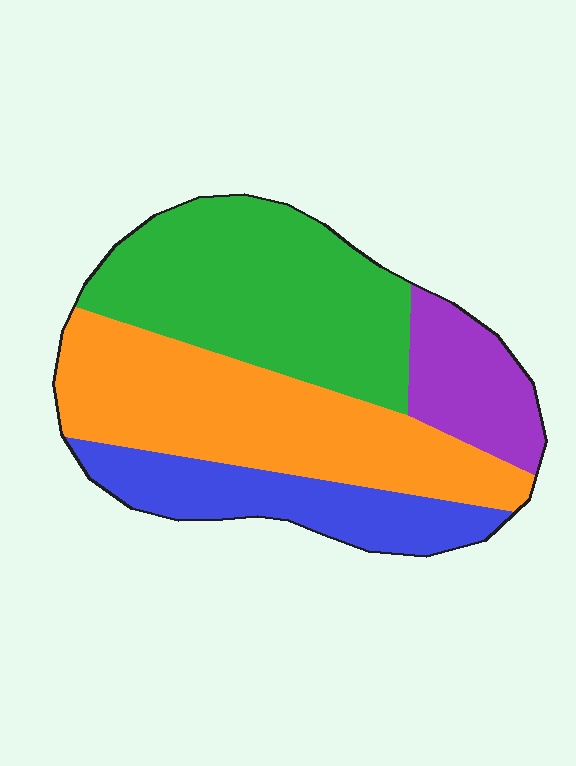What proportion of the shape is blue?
Blue takes up about one sixth (1/6) of the shape.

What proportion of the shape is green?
Green covers roughly 35% of the shape.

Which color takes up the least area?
Purple, at roughly 15%.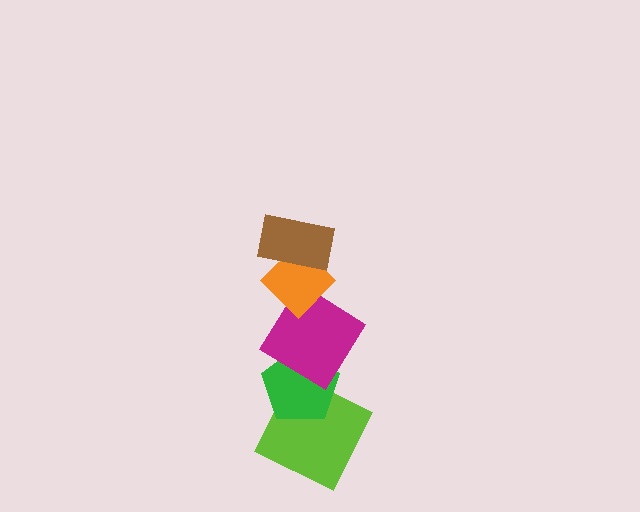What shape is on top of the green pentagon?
The magenta diamond is on top of the green pentagon.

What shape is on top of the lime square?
The green pentagon is on top of the lime square.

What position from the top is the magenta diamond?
The magenta diamond is 3rd from the top.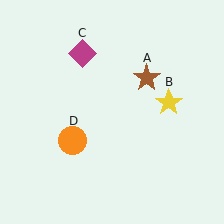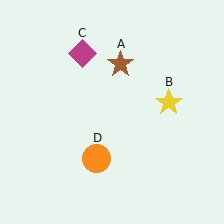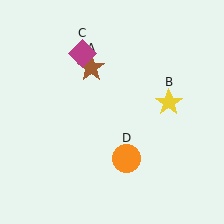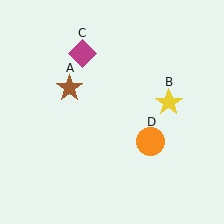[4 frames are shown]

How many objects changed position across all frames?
2 objects changed position: brown star (object A), orange circle (object D).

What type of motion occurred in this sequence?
The brown star (object A), orange circle (object D) rotated counterclockwise around the center of the scene.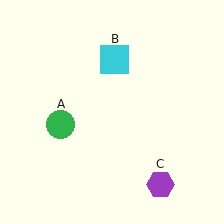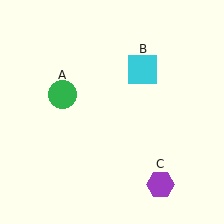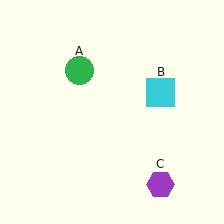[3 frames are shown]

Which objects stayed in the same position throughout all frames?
Purple hexagon (object C) remained stationary.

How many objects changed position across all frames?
2 objects changed position: green circle (object A), cyan square (object B).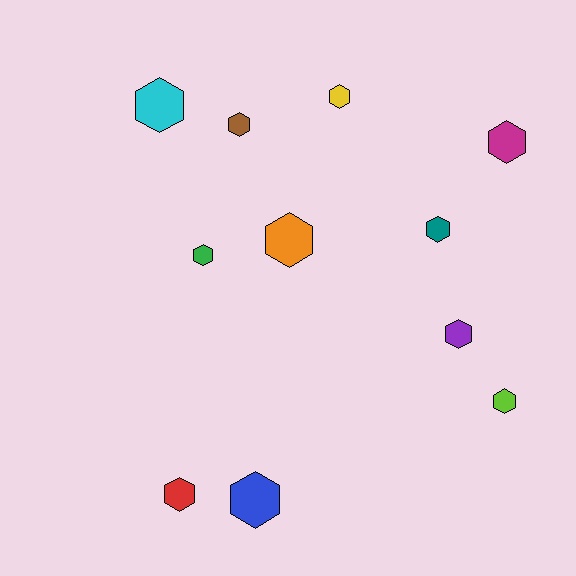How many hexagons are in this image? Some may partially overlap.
There are 11 hexagons.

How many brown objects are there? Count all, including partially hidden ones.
There is 1 brown object.